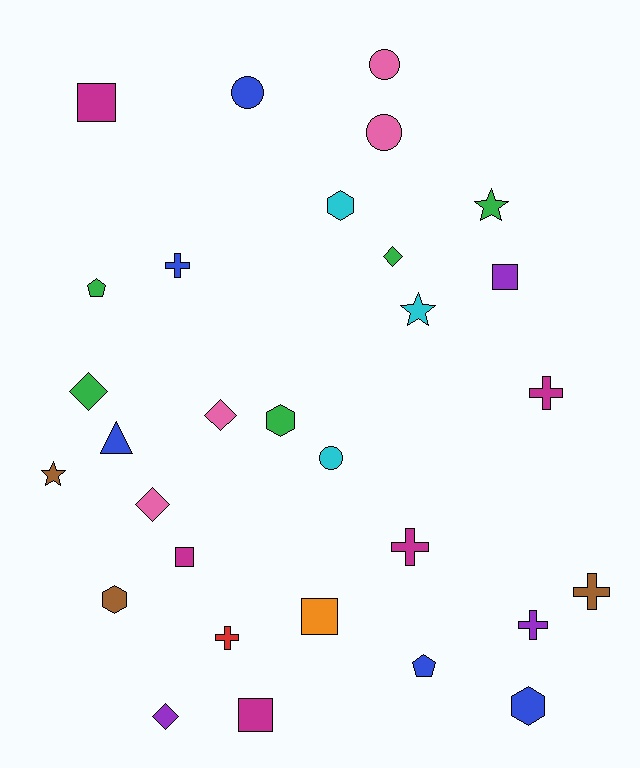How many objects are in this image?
There are 30 objects.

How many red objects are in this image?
There is 1 red object.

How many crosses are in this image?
There are 6 crosses.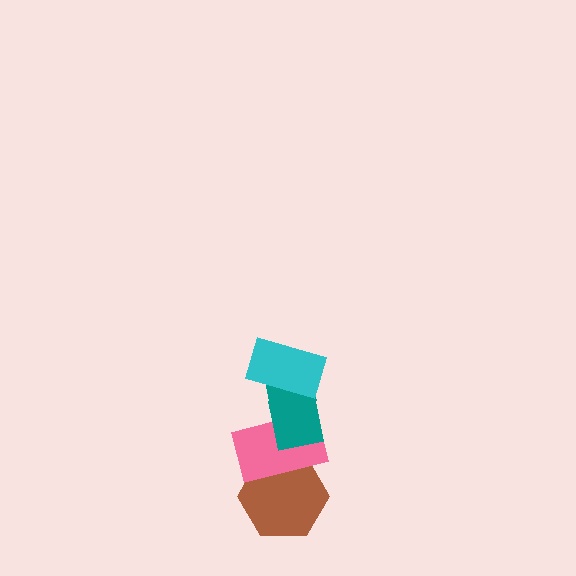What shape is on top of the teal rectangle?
The cyan rectangle is on top of the teal rectangle.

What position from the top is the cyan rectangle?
The cyan rectangle is 1st from the top.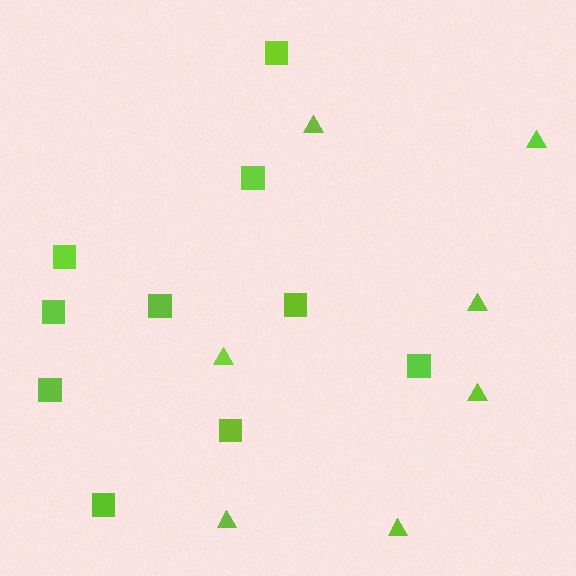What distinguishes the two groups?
There are 2 groups: one group of triangles (7) and one group of squares (10).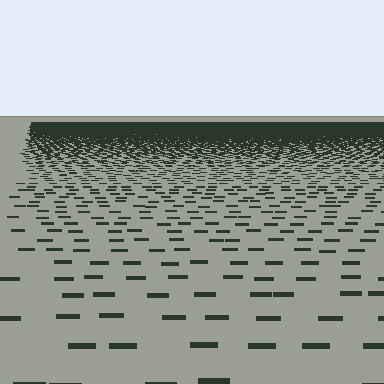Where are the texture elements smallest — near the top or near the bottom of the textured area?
Near the top.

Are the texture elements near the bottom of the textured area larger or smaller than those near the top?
Larger. Near the bottom, elements are closer to the viewer and appear at a bigger on-screen size.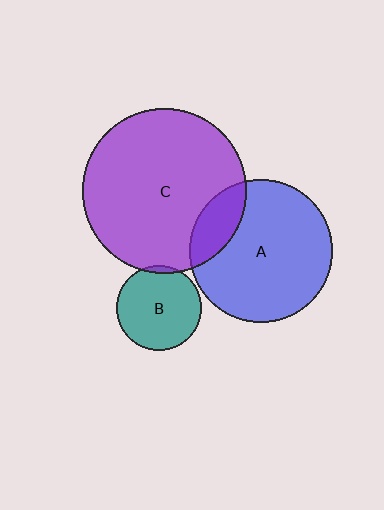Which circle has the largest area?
Circle C (purple).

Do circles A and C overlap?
Yes.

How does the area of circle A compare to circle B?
Approximately 2.8 times.